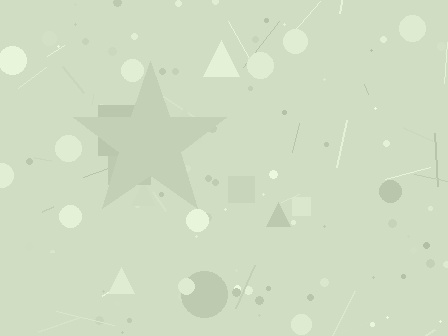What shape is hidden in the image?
A star is hidden in the image.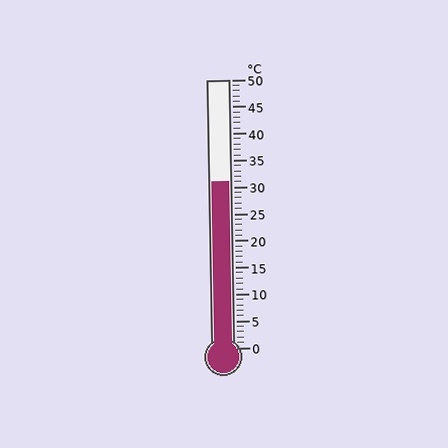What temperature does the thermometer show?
The thermometer shows approximately 31°C.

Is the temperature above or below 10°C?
The temperature is above 10°C.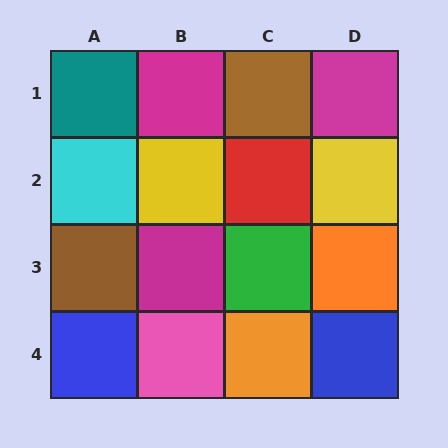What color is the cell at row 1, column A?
Teal.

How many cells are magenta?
3 cells are magenta.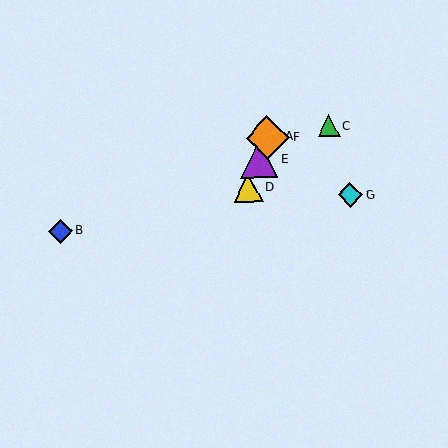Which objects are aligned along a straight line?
Objects A, D, E, F are aligned along a straight line.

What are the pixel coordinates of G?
Object G is at (350, 195).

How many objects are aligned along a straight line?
4 objects (A, D, E, F) are aligned along a straight line.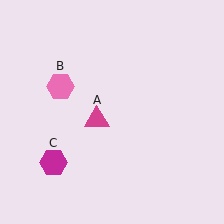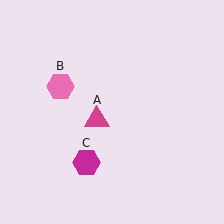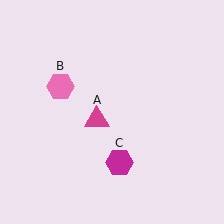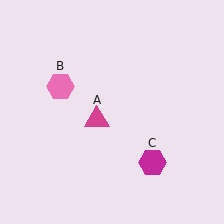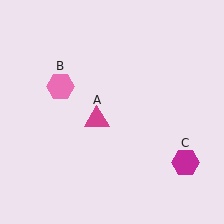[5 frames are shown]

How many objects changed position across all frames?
1 object changed position: magenta hexagon (object C).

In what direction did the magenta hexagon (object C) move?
The magenta hexagon (object C) moved right.